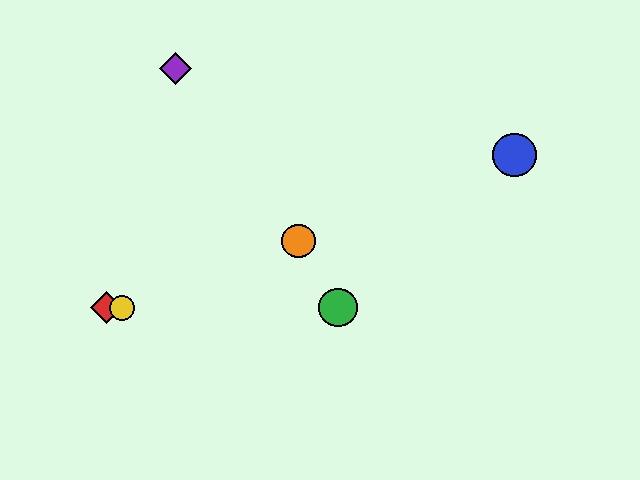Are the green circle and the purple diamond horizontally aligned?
No, the green circle is at y≈308 and the purple diamond is at y≈68.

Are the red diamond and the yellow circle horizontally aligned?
Yes, both are at y≈308.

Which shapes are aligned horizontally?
The red diamond, the green circle, the yellow circle are aligned horizontally.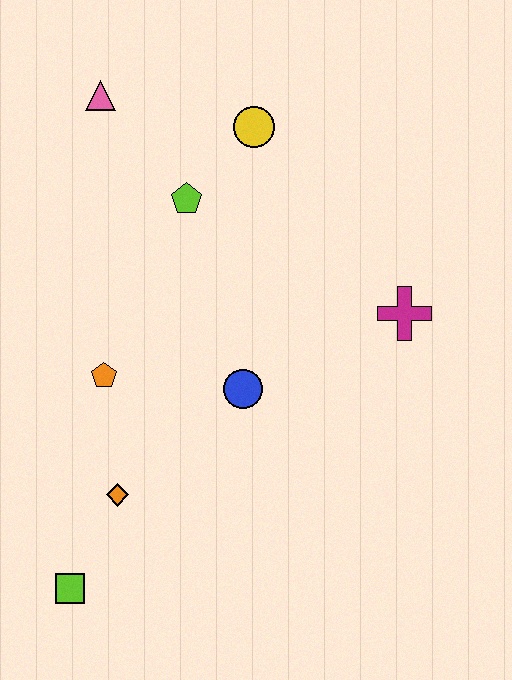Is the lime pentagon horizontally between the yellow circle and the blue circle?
No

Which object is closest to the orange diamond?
The lime square is closest to the orange diamond.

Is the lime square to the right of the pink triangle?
No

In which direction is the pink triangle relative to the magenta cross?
The pink triangle is to the left of the magenta cross.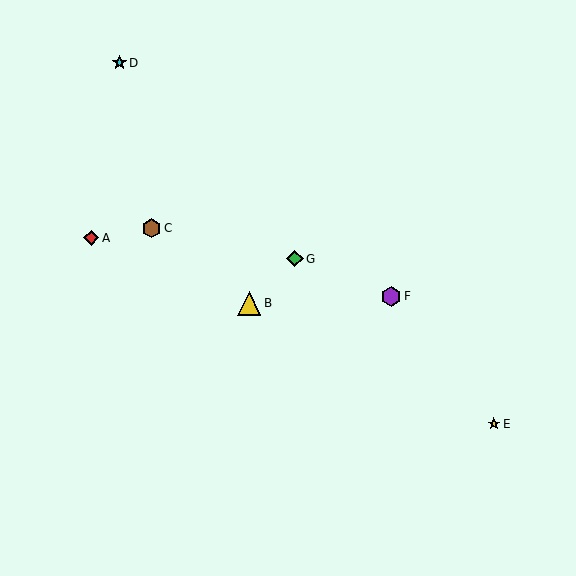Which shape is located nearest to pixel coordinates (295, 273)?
The green diamond (labeled G) at (295, 259) is nearest to that location.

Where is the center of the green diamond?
The center of the green diamond is at (295, 259).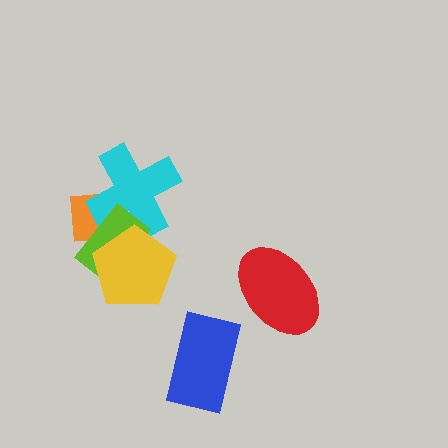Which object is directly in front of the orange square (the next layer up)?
The cyan cross is directly in front of the orange square.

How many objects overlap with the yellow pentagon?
3 objects overlap with the yellow pentagon.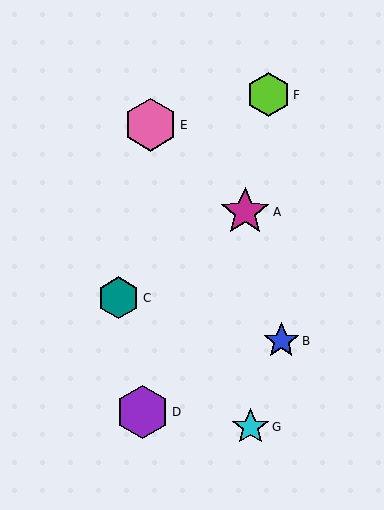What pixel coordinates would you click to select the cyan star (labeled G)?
Click at (251, 427) to select the cyan star G.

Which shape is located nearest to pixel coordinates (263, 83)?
The lime hexagon (labeled F) at (268, 95) is nearest to that location.